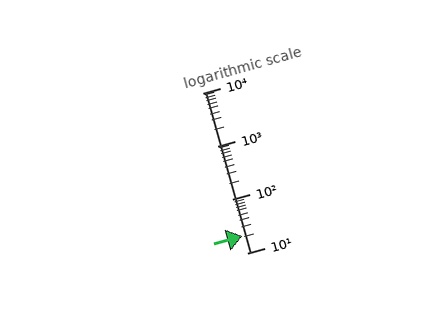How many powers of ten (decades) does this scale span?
The scale spans 3 decades, from 10 to 10000.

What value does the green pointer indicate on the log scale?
The pointer indicates approximately 21.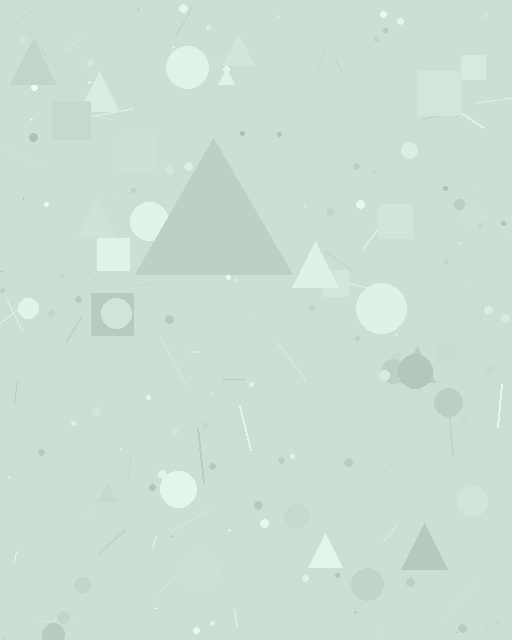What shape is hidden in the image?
A triangle is hidden in the image.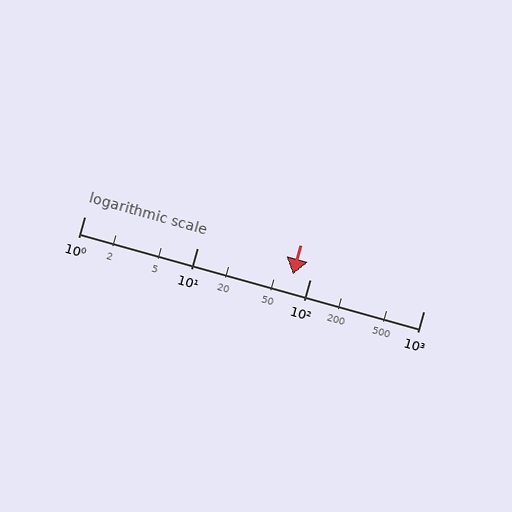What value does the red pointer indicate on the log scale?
The pointer indicates approximately 70.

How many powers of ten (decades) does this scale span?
The scale spans 3 decades, from 1 to 1000.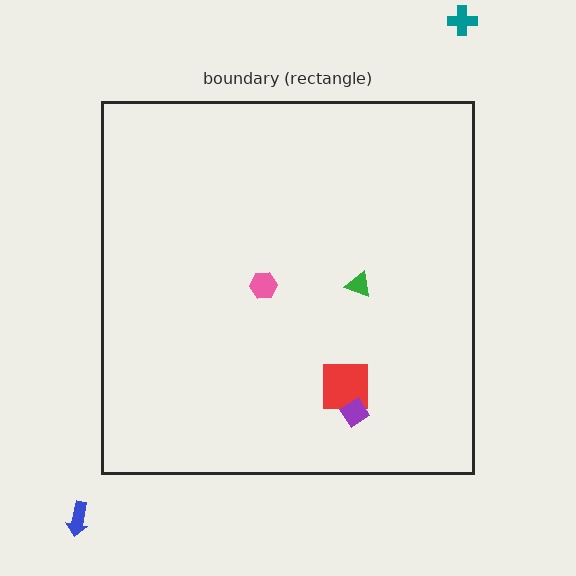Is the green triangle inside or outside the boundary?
Inside.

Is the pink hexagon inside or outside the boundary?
Inside.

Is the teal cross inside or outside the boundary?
Outside.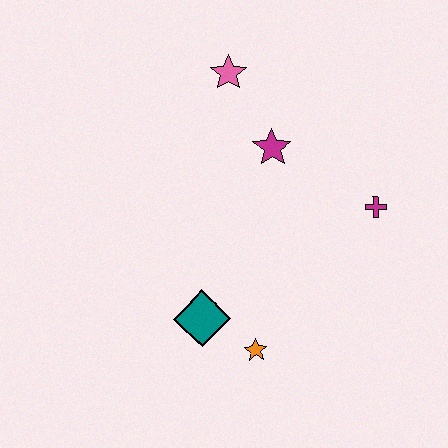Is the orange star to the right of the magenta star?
No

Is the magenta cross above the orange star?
Yes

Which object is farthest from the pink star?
The orange star is farthest from the pink star.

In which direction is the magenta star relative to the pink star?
The magenta star is below the pink star.